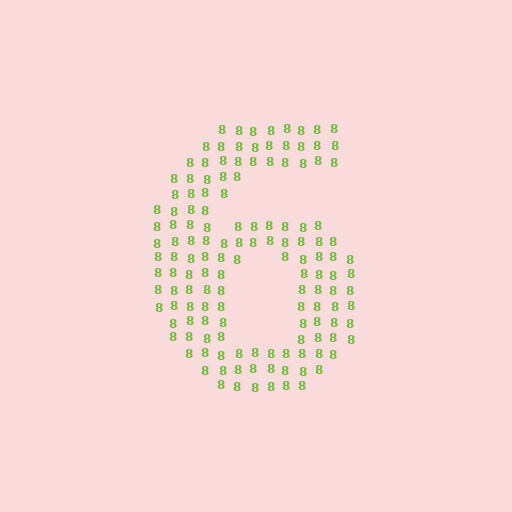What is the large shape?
The large shape is the digit 6.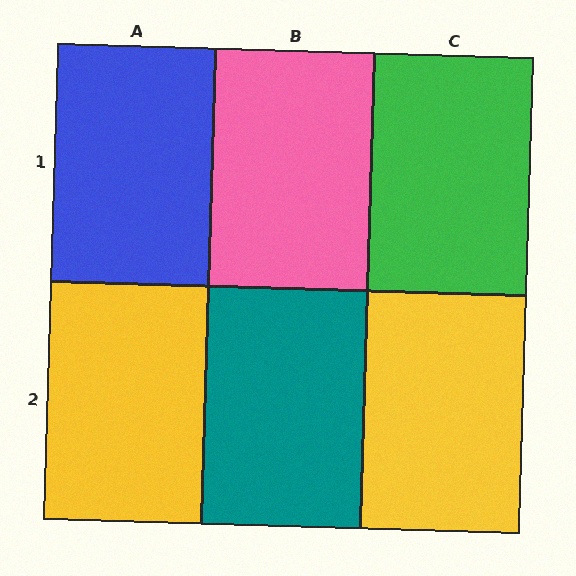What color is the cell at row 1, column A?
Blue.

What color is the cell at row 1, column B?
Pink.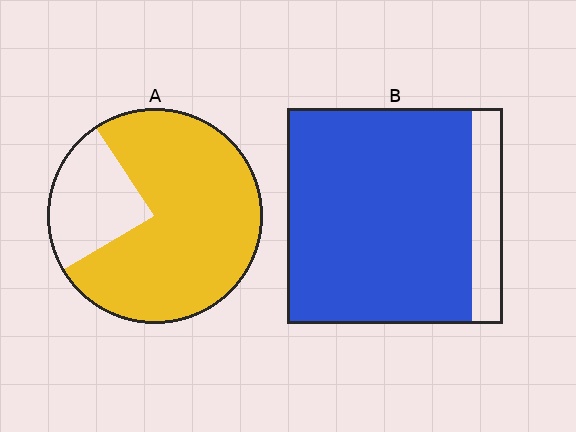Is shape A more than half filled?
Yes.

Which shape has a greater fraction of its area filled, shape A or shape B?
Shape B.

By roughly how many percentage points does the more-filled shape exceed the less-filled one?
By roughly 10 percentage points (B over A).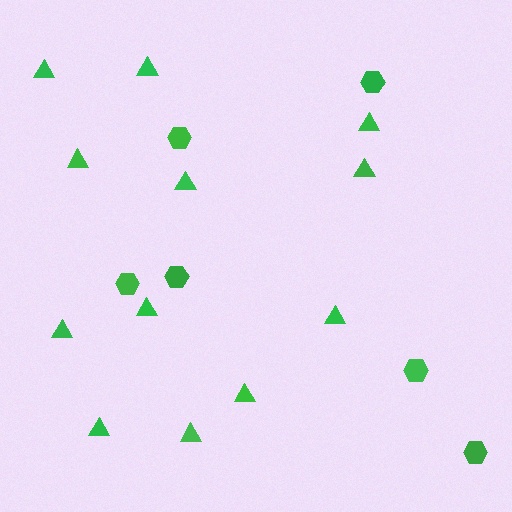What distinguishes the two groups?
There are 2 groups: one group of triangles (12) and one group of hexagons (6).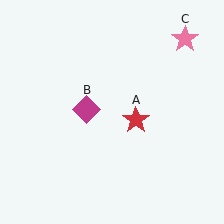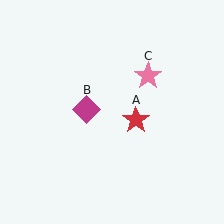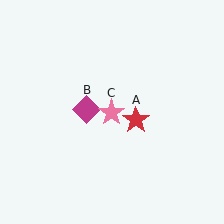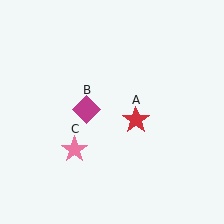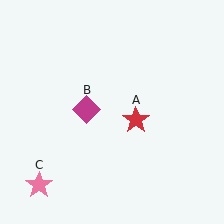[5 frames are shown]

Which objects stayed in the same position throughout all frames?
Red star (object A) and magenta diamond (object B) remained stationary.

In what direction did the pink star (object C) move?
The pink star (object C) moved down and to the left.